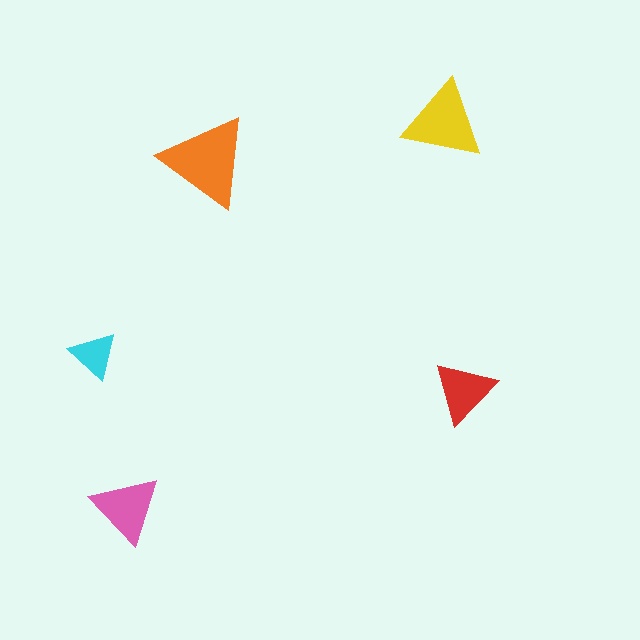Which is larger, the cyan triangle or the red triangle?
The red one.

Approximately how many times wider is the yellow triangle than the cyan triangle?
About 1.5 times wider.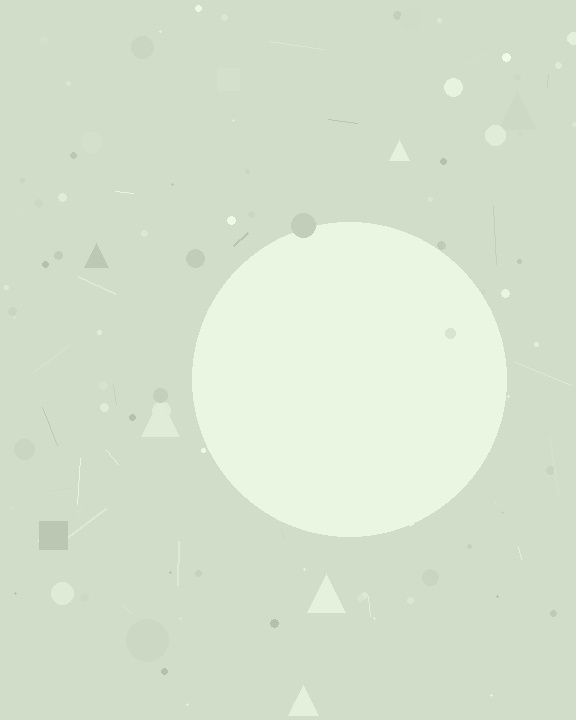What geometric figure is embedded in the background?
A circle is embedded in the background.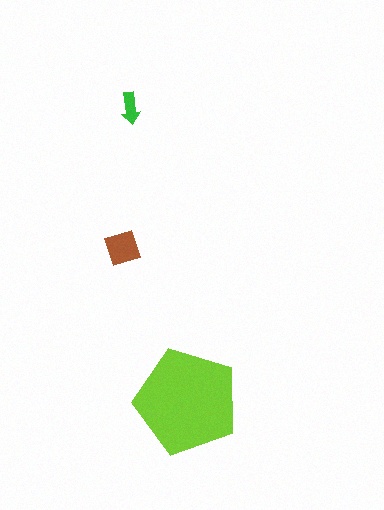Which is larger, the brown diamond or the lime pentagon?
The lime pentagon.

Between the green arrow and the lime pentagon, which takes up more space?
The lime pentagon.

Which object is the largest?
The lime pentagon.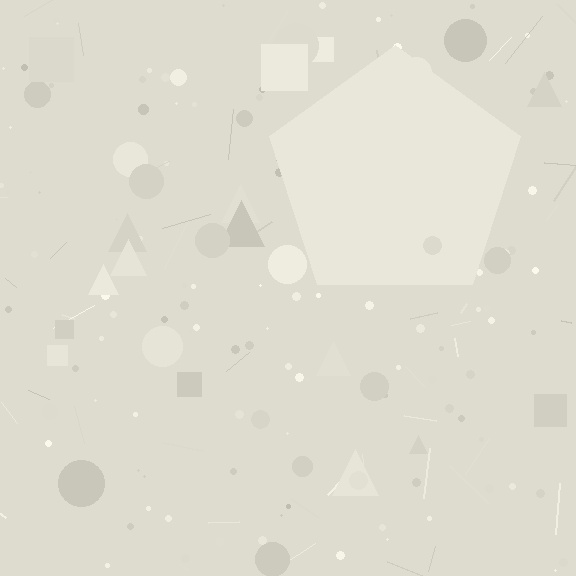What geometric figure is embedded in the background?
A pentagon is embedded in the background.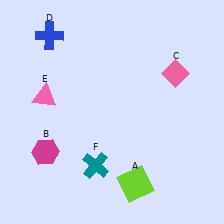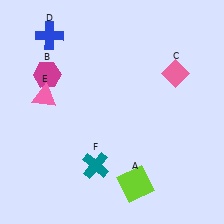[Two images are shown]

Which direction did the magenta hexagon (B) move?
The magenta hexagon (B) moved up.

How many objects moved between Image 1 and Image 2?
1 object moved between the two images.